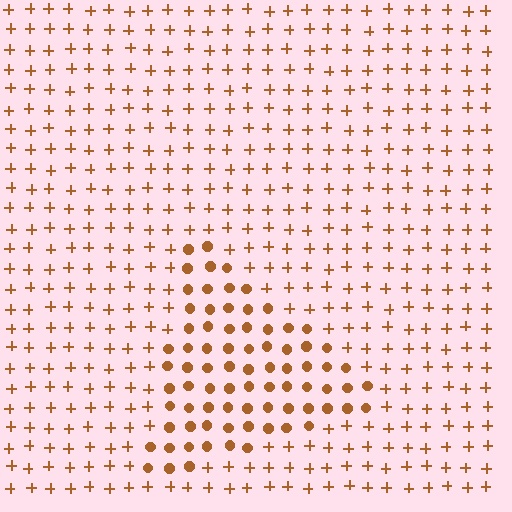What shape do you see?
I see a triangle.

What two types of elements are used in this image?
The image uses circles inside the triangle region and plus signs outside it.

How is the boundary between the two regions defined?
The boundary is defined by a change in element shape: circles inside vs. plus signs outside. All elements share the same color and spacing.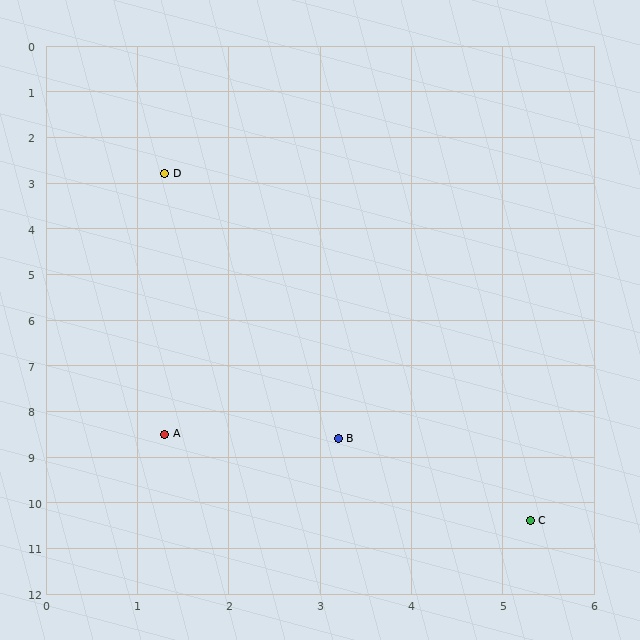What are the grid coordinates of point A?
Point A is at approximately (1.3, 8.5).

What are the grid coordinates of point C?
Point C is at approximately (5.3, 10.4).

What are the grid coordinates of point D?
Point D is at approximately (1.3, 2.8).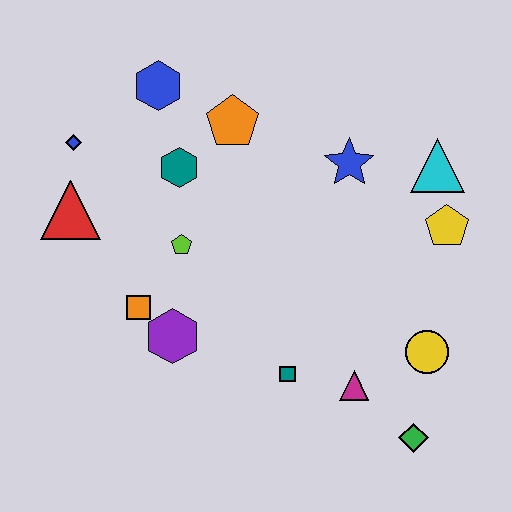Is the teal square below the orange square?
Yes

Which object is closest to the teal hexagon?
The orange pentagon is closest to the teal hexagon.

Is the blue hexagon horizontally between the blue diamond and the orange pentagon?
Yes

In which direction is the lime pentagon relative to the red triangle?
The lime pentagon is to the right of the red triangle.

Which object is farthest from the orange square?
The cyan triangle is farthest from the orange square.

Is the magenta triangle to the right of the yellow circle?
No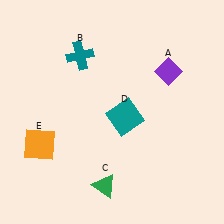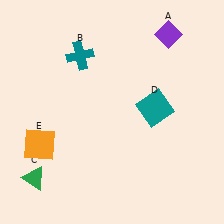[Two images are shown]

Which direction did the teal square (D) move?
The teal square (D) moved right.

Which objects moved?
The objects that moved are: the purple diamond (A), the green triangle (C), the teal square (D).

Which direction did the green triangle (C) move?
The green triangle (C) moved left.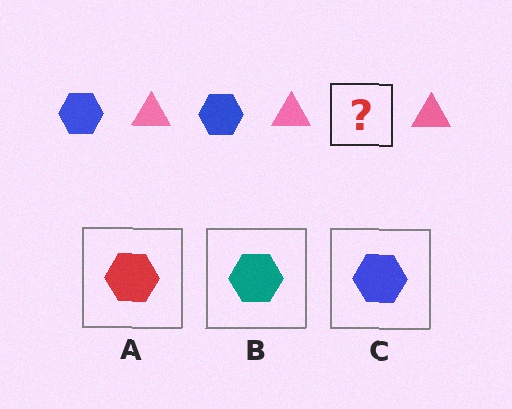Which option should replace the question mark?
Option C.